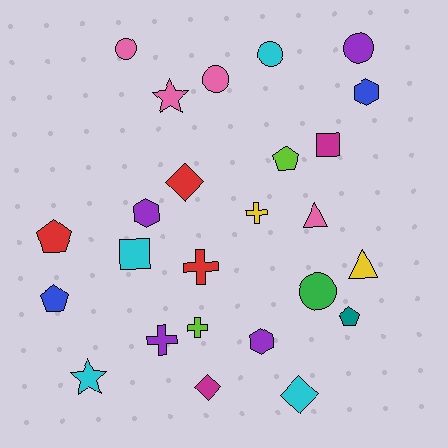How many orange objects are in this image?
There are no orange objects.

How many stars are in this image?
There are 2 stars.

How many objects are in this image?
There are 25 objects.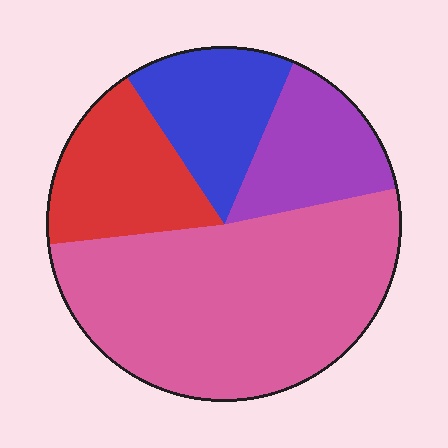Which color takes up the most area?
Pink, at roughly 50%.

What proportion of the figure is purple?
Purple covers roughly 15% of the figure.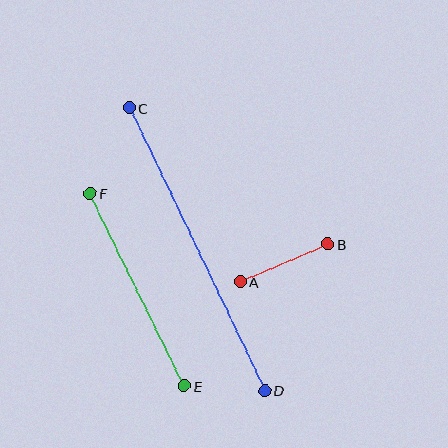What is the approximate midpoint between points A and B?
The midpoint is at approximately (284, 263) pixels.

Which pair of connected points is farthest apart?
Points C and D are farthest apart.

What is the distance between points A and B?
The distance is approximately 95 pixels.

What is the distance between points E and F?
The distance is approximately 215 pixels.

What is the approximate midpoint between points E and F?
The midpoint is at approximately (137, 290) pixels.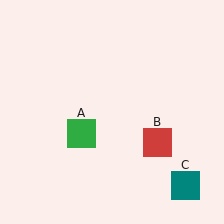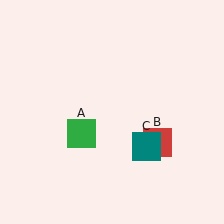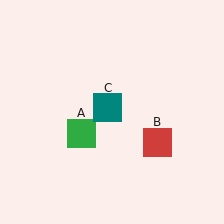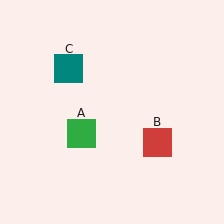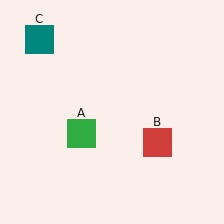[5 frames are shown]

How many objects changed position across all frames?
1 object changed position: teal square (object C).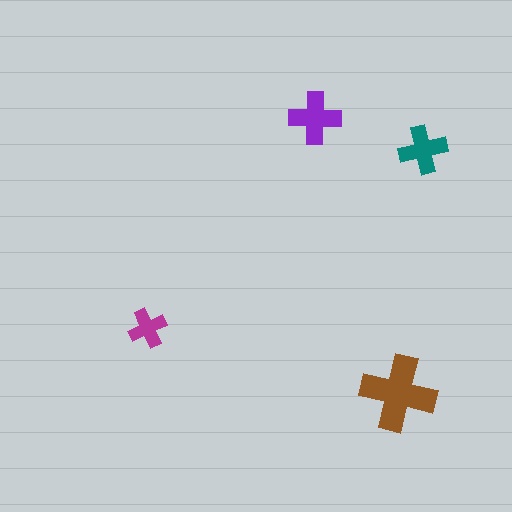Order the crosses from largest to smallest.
the brown one, the purple one, the teal one, the magenta one.